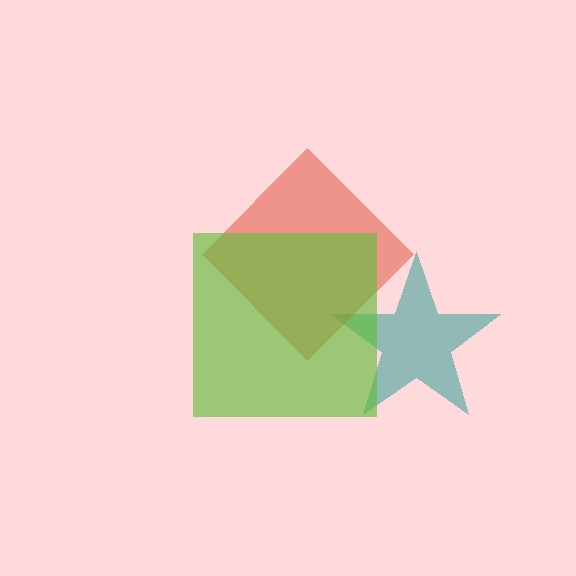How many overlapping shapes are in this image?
There are 3 overlapping shapes in the image.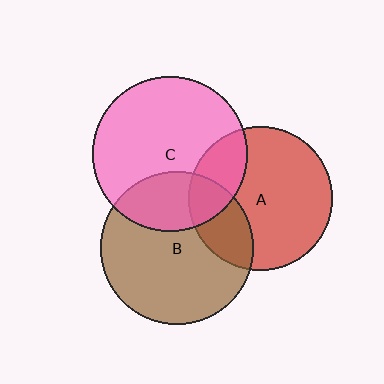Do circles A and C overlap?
Yes.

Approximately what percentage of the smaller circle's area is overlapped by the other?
Approximately 25%.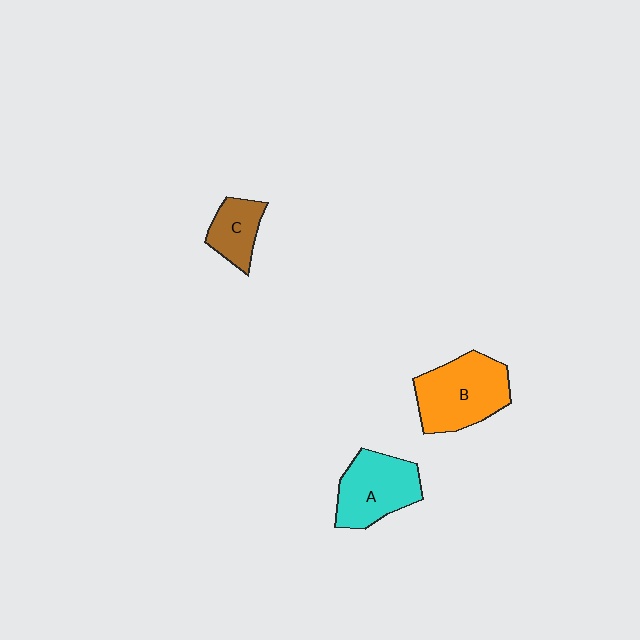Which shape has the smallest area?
Shape C (brown).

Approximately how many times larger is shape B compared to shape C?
Approximately 2.0 times.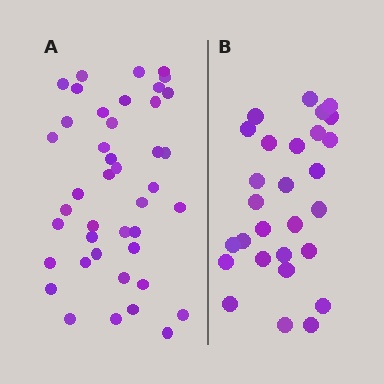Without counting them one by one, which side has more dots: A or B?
Region A (the left region) has more dots.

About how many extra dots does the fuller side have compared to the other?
Region A has approximately 15 more dots than region B.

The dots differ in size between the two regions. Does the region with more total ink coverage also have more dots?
No. Region B has more total ink coverage because its dots are larger, but region A actually contains more individual dots. Total area can be misleading — the number of items is what matters here.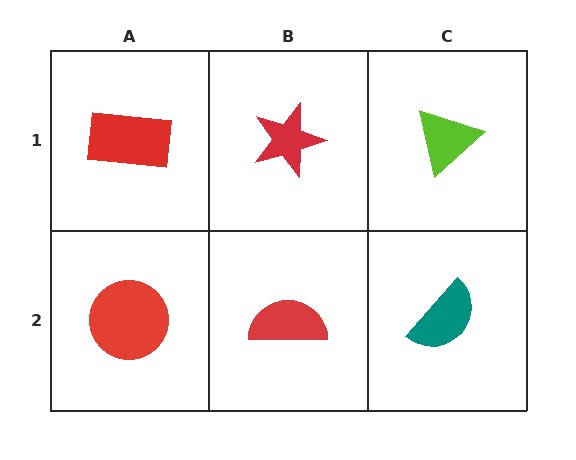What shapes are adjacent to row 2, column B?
A red star (row 1, column B), a red circle (row 2, column A), a teal semicircle (row 2, column C).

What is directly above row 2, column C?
A lime triangle.